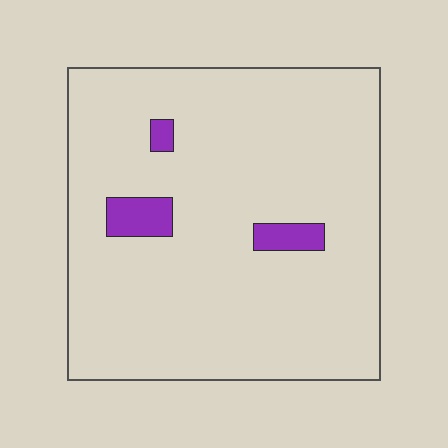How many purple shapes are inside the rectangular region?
3.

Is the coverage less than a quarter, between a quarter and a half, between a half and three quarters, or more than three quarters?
Less than a quarter.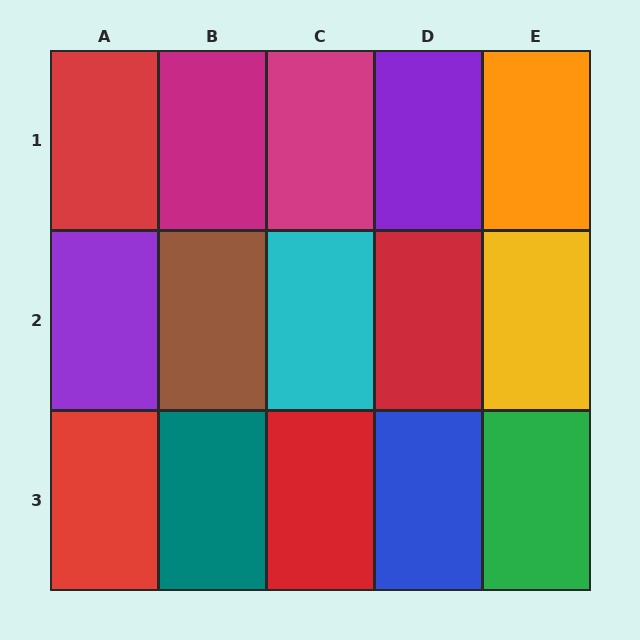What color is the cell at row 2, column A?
Purple.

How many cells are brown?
1 cell is brown.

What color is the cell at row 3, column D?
Blue.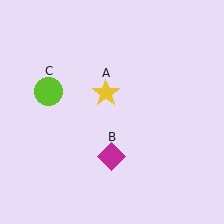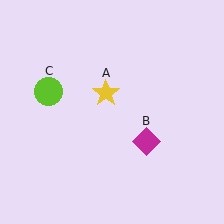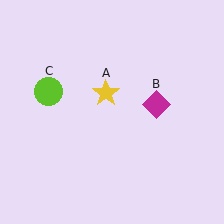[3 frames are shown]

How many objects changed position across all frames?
1 object changed position: magenta diamond (object B).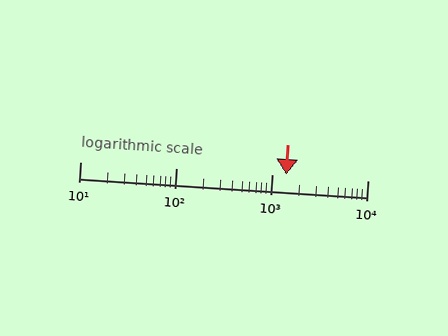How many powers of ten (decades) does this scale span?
The scale spans 3 decades, from 10 to 10000.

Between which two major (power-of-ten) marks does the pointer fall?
The pointer is between 1000 and 10000.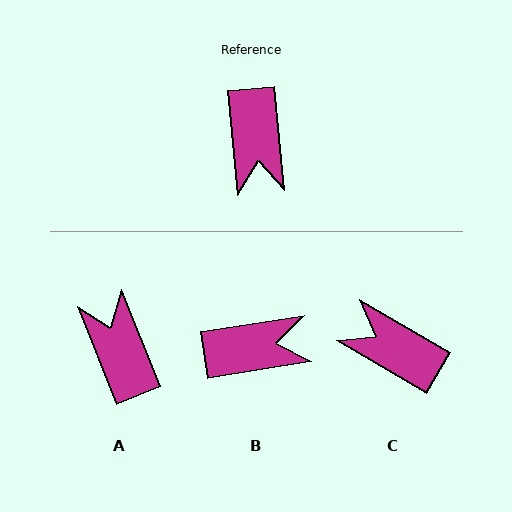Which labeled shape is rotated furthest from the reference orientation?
A, about 164 degrees away.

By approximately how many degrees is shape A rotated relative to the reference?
Approximately 164 degrees clockwise.